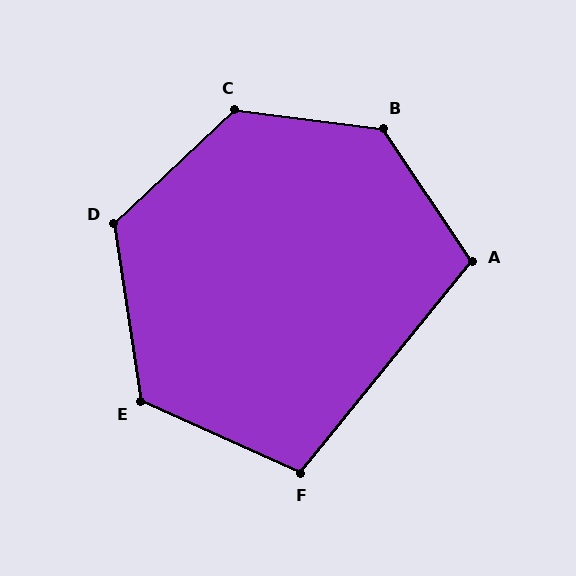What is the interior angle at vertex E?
Approximately 123 degrees (obtuse).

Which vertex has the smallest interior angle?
F, at approximately 105 degrees.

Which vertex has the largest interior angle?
B, at approximately 131 degrees.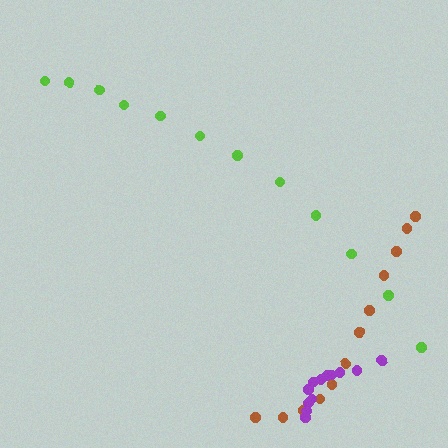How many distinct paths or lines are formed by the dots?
There are 3 distinct paths.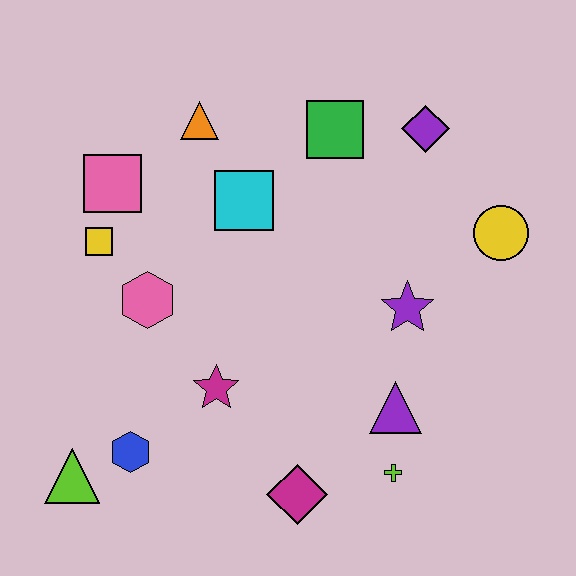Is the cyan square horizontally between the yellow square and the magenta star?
No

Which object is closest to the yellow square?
The pink square is closest to the yellow square.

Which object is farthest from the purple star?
The lime triangle is farthest from the purple star.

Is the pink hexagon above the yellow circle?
No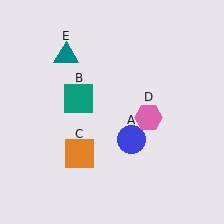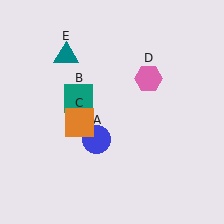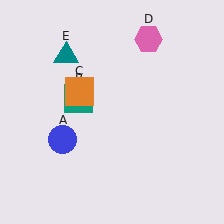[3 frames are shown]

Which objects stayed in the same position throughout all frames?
Teal square (object B) and teal triangle (object E) remained stationary.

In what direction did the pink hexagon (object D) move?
The pink hexagon (object D) moved up.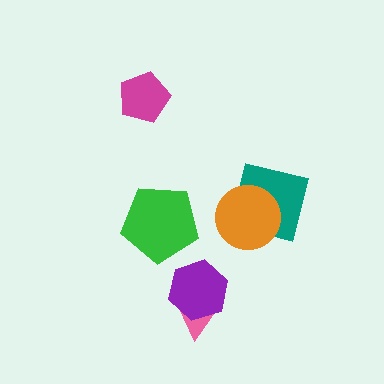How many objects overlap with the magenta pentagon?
0 objects overlap with the magenta pentagon.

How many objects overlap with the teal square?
1 object overlaps with the teal square.